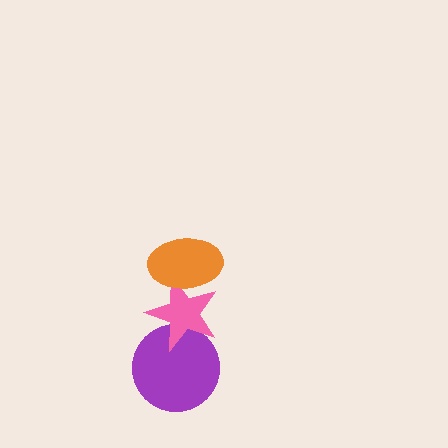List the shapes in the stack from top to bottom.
From top to bottom: the orange ellipse, the pink star, the purple circle.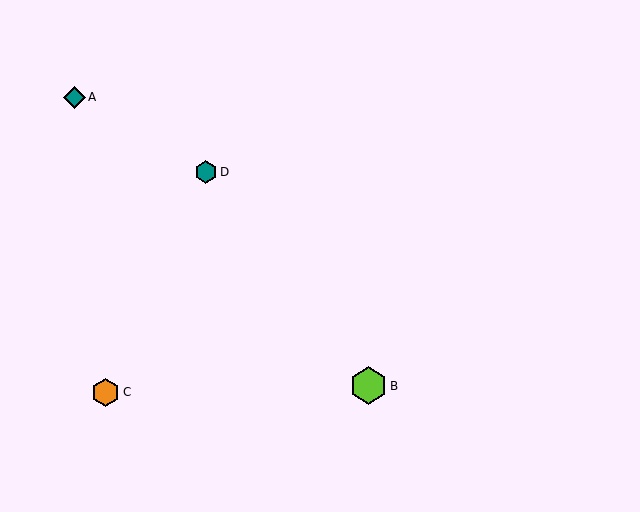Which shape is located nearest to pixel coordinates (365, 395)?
The lime hexagon (labeled B) at (368, 386) is nearest to that location.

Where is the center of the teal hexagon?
The center of the teal hexagon is at (206, 172).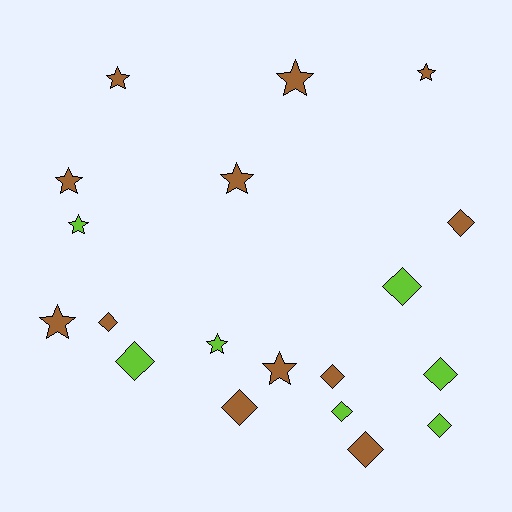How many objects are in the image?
There are 19 objects.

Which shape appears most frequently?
Diamond, with 10 objects.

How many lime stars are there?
There are 2 lime stars.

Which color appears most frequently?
Brown, with 12 objects.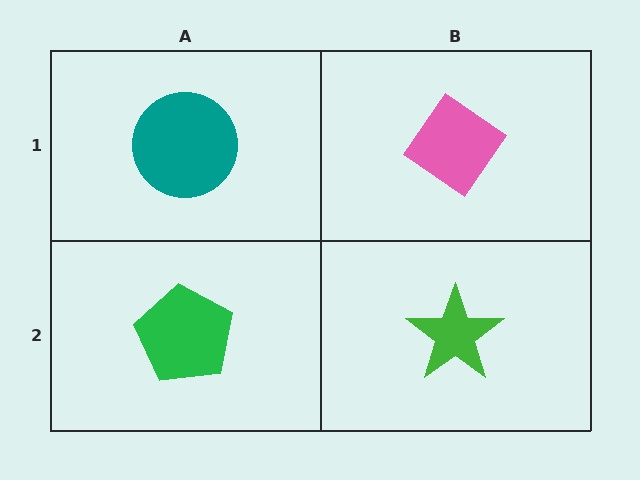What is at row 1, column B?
A pink diamond.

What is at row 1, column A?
A teal circle.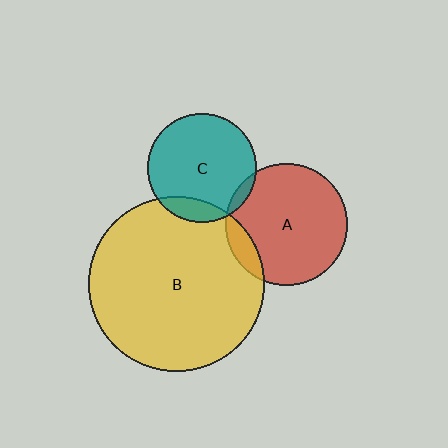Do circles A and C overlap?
Yes.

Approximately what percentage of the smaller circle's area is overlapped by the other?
Approximately 5%.